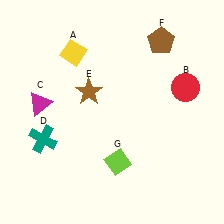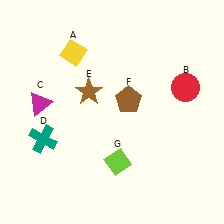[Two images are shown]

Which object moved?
The brown pentagon (F) moved down.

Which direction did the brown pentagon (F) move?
The brown pentagon (F) moved down.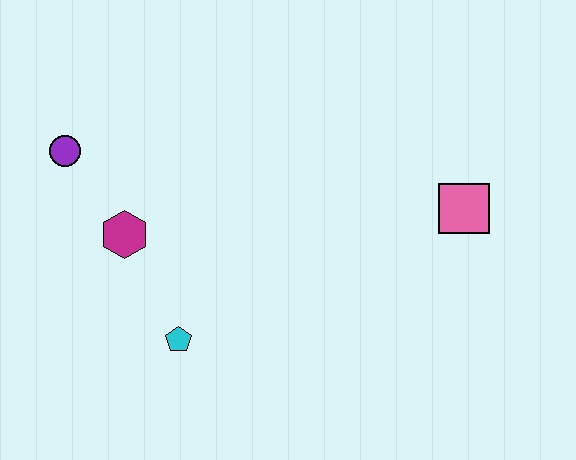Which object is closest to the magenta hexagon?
The purple circle is closest to the magenta hexagon.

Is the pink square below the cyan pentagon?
No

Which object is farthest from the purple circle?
The pink square is farthest from the purple circle.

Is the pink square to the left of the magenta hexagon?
No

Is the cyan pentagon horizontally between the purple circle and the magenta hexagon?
No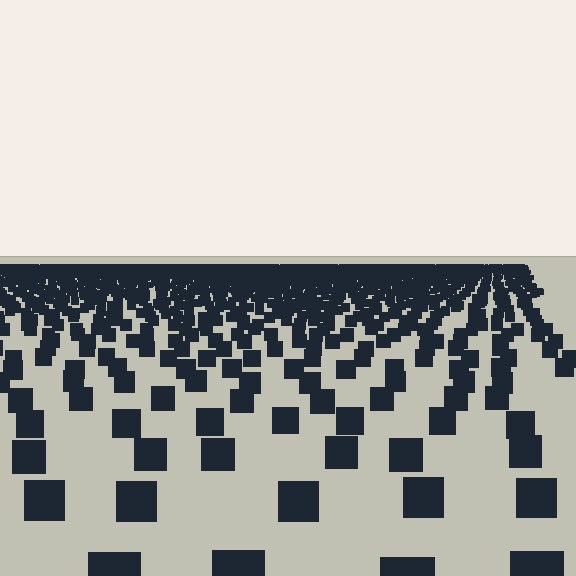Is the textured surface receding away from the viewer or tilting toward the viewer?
The surface is receding away from the viewer. Texture elements get smaller and denser toward the top.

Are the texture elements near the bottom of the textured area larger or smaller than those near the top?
Larger. Near the bottom, elements are closer to the viewer and appear at a bigger on-screen size.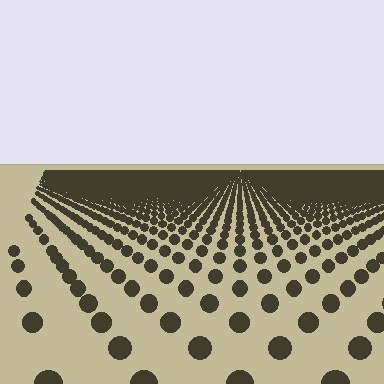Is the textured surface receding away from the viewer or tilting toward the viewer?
The surface is receding away from the viewer. Texture elements get smaller and denser toward the top.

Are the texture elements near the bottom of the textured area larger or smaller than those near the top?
Larger. Near the bottom, elements are closer to the viewer and appear at a bigger on-screen size.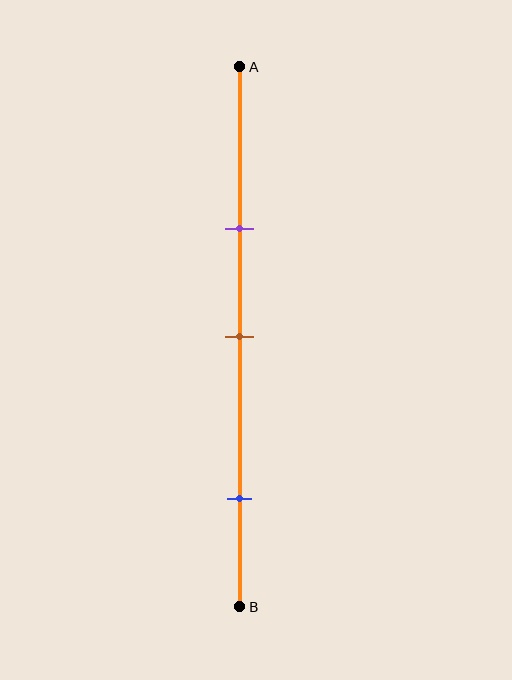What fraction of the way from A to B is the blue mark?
The blue mark is approximately 80% (0.8) of the way from A to B.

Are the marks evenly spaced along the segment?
No, the marks are not evenly spaced.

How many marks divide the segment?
There are 3 marks dividing the segment.